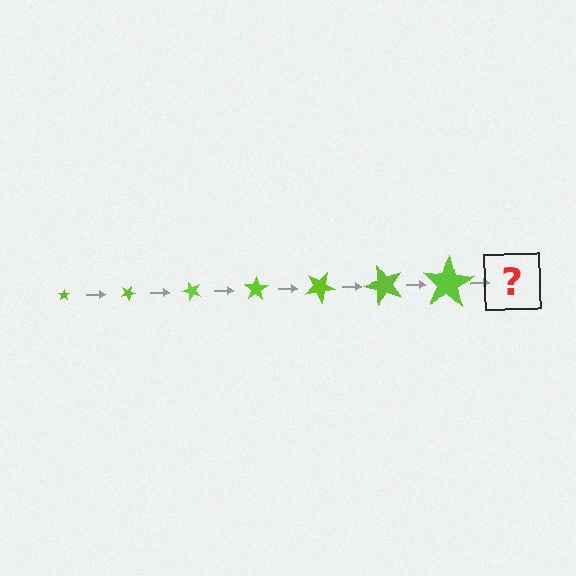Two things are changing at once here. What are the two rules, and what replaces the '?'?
The two rules are that the star grows larger each step and it rotates 25 degrees each step. The '?' should be a star, larger than the previous one and rotated 175 degrees from the start.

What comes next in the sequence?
The next element should be a star, larger than the previous one and rotated 175 degrees from the start.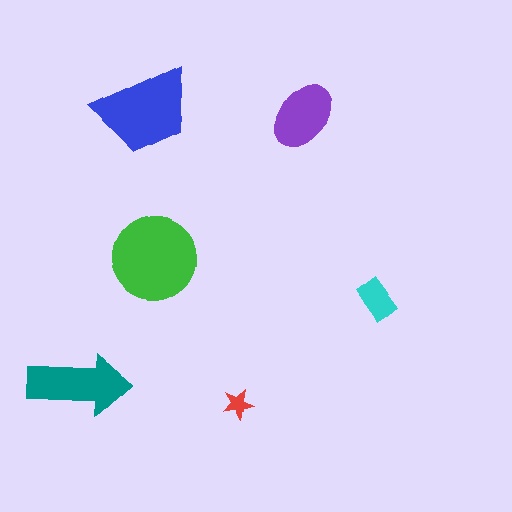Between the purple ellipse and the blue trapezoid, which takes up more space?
The blue trapezoid.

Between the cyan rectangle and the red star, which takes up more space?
The cyan rectangle.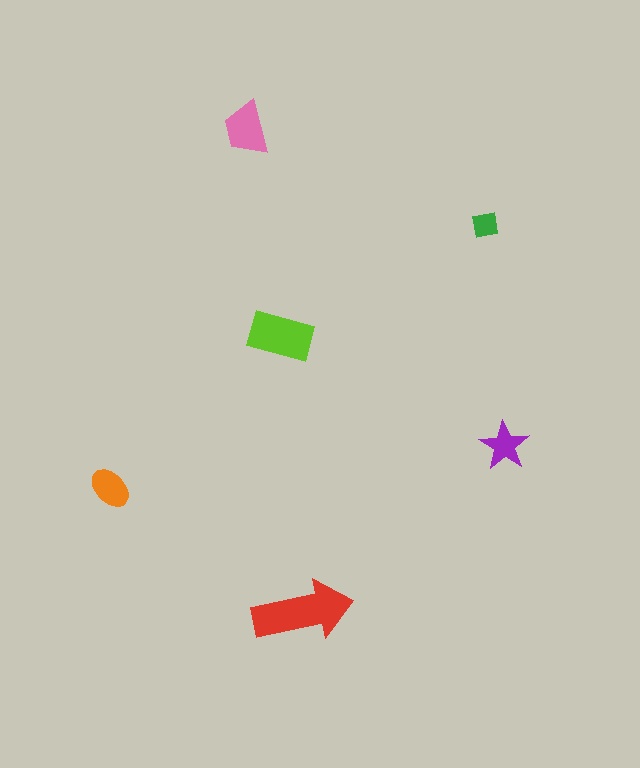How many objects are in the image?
There are 6 objects in the image.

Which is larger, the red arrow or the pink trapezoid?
The red arrow.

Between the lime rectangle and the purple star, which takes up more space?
The lime rectangle.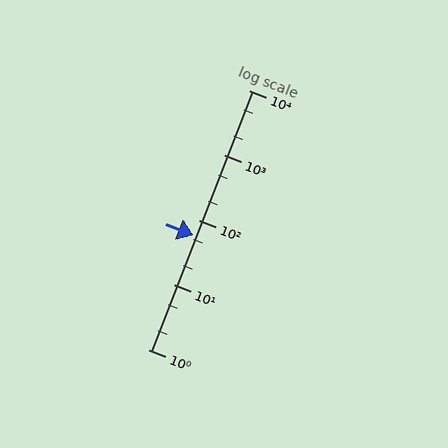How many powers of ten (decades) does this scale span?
The scale spans 4 decades, from 1 to 10000.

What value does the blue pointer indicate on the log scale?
The pointer indicates approximately 57.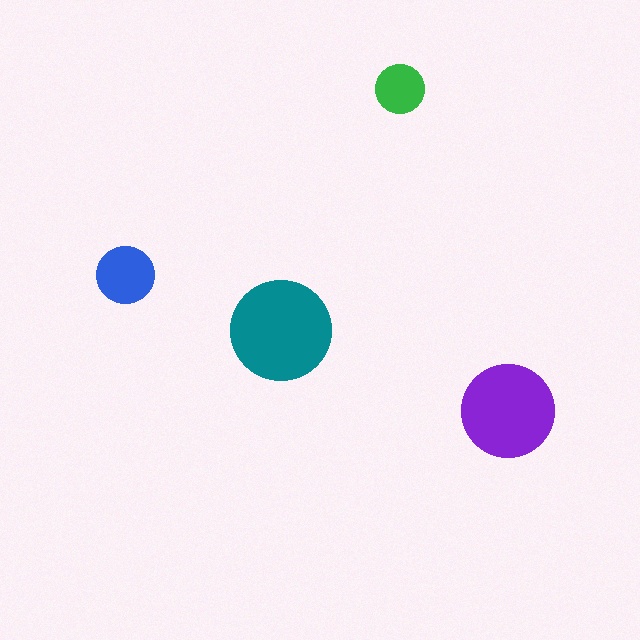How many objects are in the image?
There are 4 objects in the image.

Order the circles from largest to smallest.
the teal one, the purple one, the blue one, the green one.